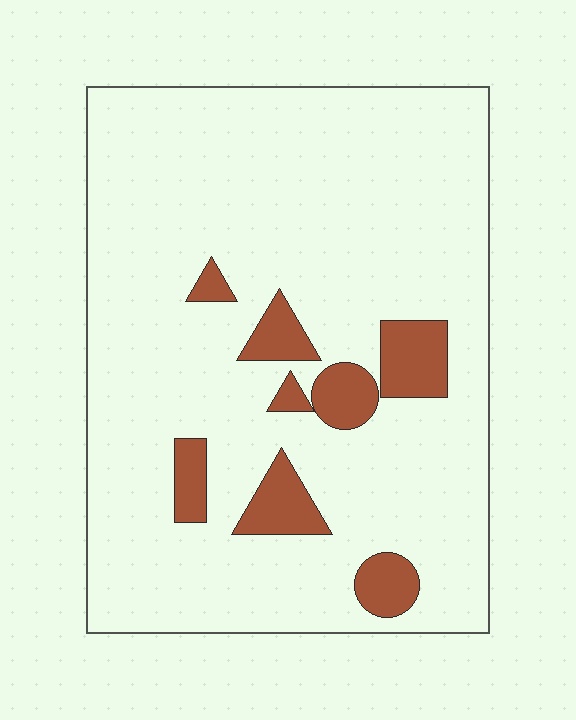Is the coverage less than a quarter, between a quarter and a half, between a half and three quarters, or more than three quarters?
Less than a quarter.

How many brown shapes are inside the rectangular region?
8.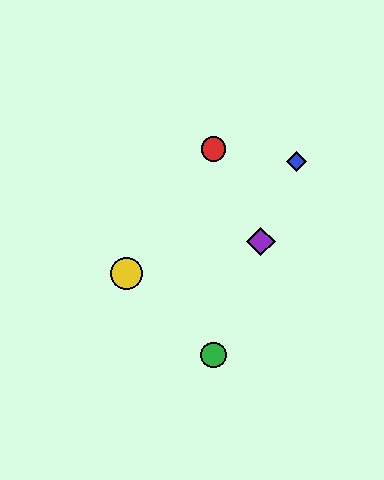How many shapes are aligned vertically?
2 shapes (the red circle, the green circle) are aligned vertically.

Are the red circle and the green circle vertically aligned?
Yes, both are at x≈213.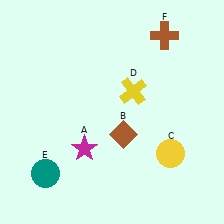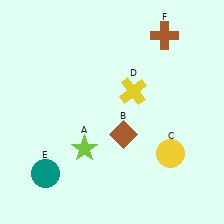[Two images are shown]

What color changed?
The star (A) changed from magenta in Image 1 to lime in Image 2.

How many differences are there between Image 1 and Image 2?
There is 1 difference between the two images.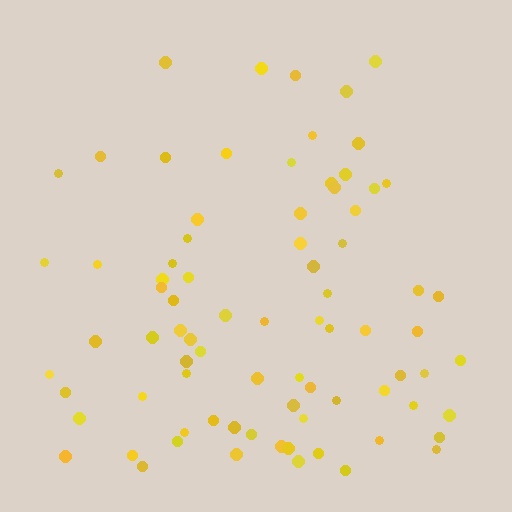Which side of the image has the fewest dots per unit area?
The top.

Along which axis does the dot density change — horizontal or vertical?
Vertical.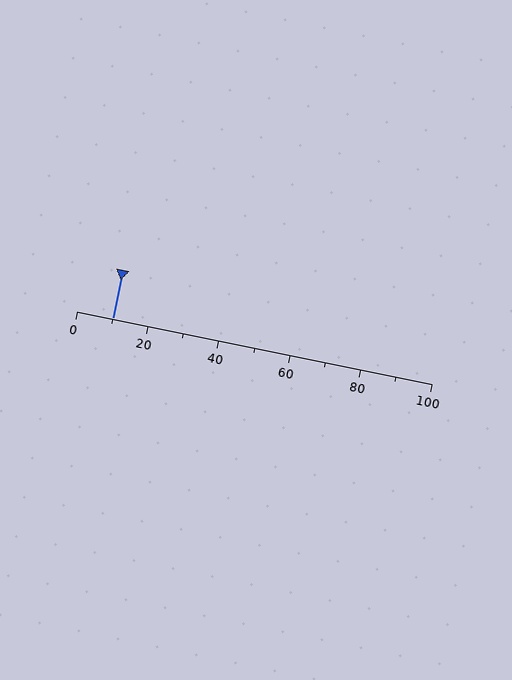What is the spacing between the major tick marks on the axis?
The major ticks are spaced 20 apart.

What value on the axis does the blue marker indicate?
The marker indicates approximately 10.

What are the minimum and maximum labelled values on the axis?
The axis runs from 0 to 100.